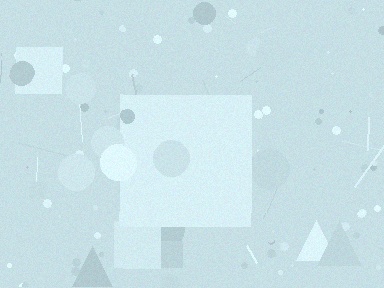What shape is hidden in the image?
A square is hidden in the image.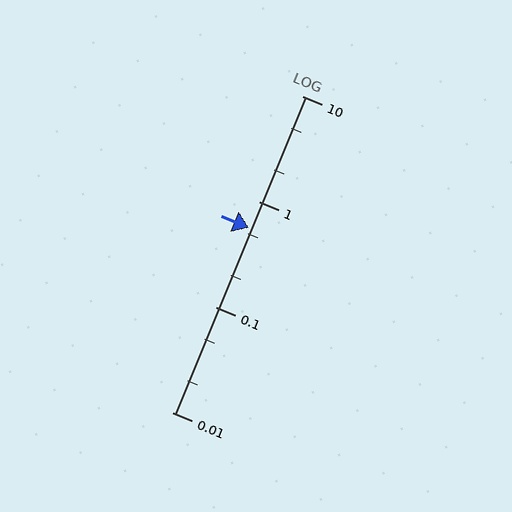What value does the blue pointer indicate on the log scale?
The pointer indicates approximately 0.56.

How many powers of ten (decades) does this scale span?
The scale spans 3 decades, from 0.01 to 10.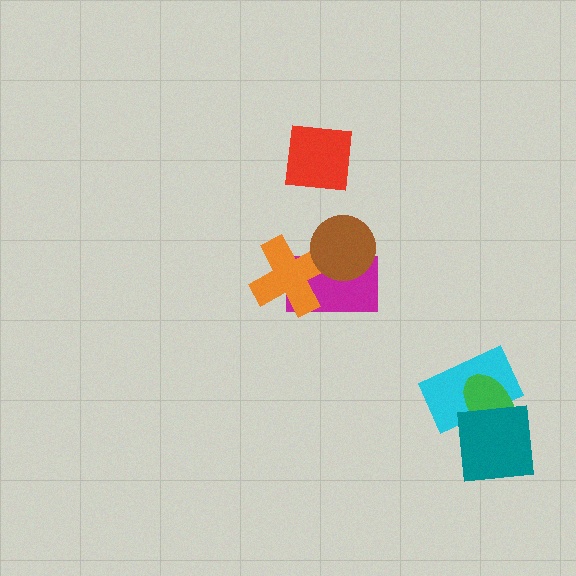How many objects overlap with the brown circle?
2 objects overlap with the brown circle.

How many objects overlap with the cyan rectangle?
2 objects overlap with the cyan rectangle.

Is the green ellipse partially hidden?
Yes, it is partially covered by another shape.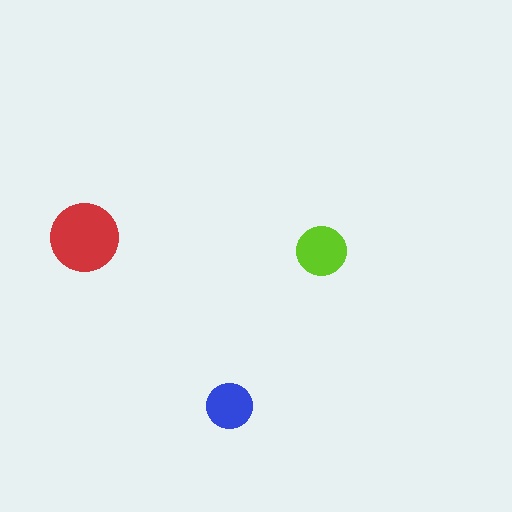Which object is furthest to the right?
The lime circle is rightmost.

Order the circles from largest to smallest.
the red one, the lime one, the blue one.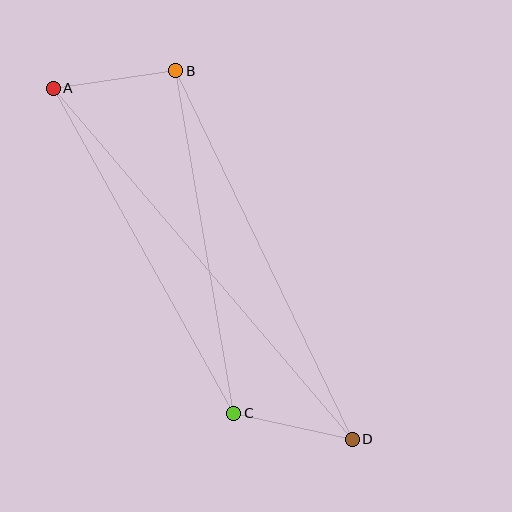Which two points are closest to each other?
Points C and D are closest to each other.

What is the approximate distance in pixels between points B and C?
The distance between B and C is approximately 348 pixels.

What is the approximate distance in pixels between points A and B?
The distance between A and B is approximately 123 pixels.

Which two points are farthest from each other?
Points A and D are farthest from each other.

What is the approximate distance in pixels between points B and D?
The distance between B and D is approximately 409 pixels.